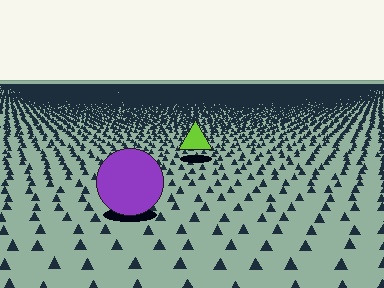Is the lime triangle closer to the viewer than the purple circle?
No. The purple circle is closer — you can tell from the texture gradient: the ground texture is coarser near it.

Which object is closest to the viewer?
The purple circle is closest. The texture marks near it are larger and more spread out.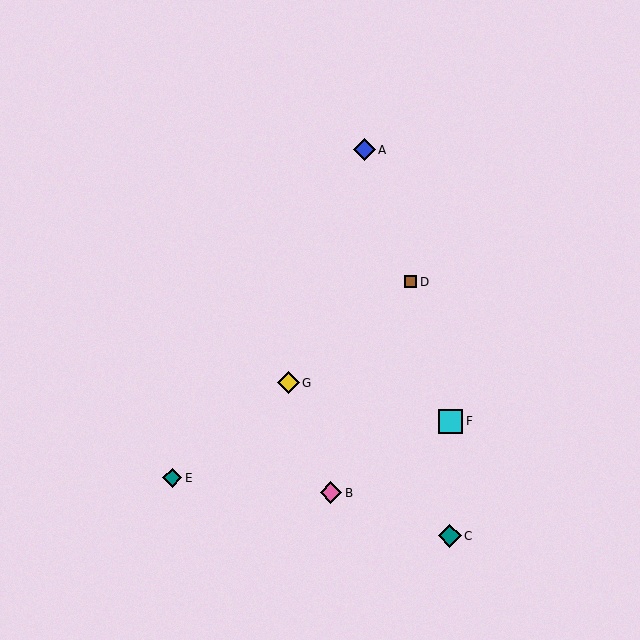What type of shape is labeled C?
Shape C is a teal diamond.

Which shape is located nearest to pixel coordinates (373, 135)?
The blue diamond (labeled A) at (365, 150) is nearest to that location.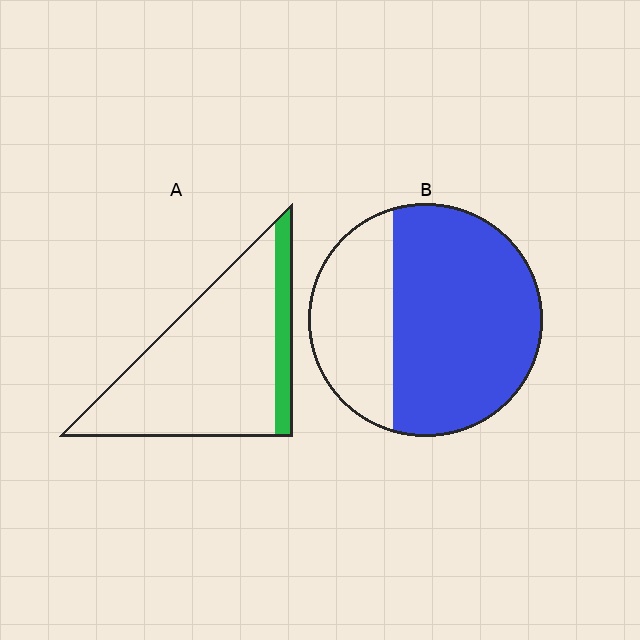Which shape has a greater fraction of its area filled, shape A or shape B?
Shape B.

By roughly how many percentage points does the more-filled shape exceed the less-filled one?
By roughly 55 percentage points (B over A).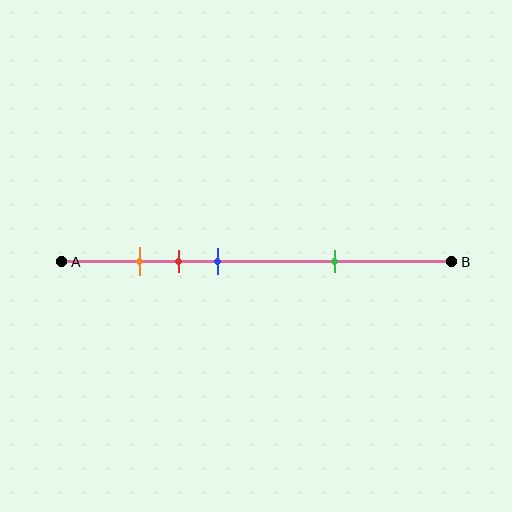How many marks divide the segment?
There are 4 marks dividing the segment.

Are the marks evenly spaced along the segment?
No, the marks are not evenly spaced.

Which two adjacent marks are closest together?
The orange and red marks are the closest adjacent pair.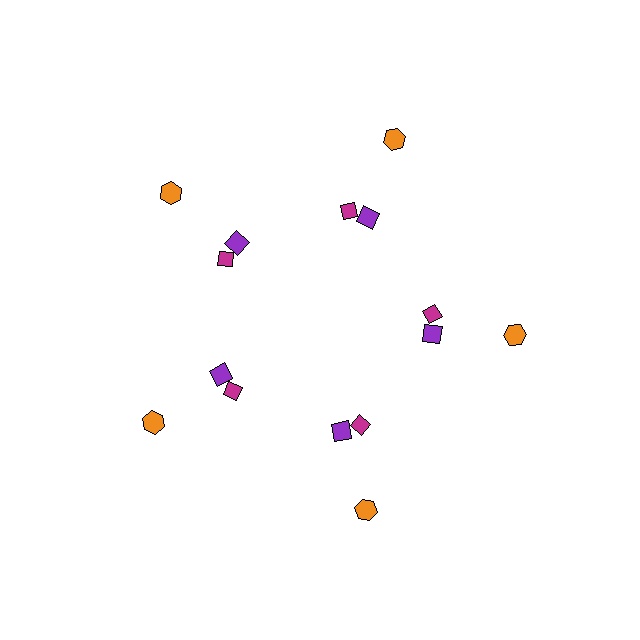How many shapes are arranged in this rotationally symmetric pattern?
There are 15 shapes, arranged in 5 groups of 3.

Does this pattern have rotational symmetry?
Yes, this pattern has 5-fold rotational symmetry. It looks the same after rotating 72 degrees around the center.